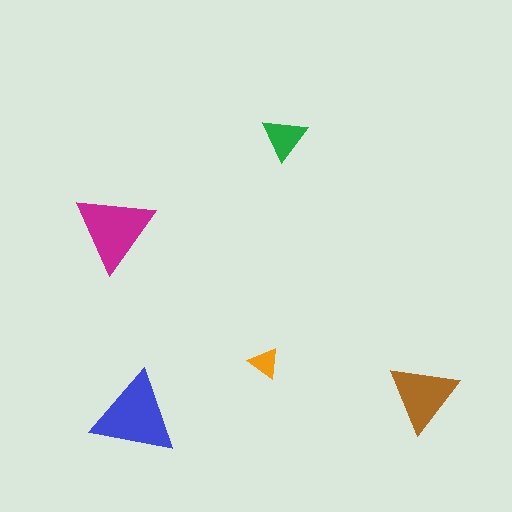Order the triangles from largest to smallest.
the blue one, the magenta one, the brown one, the green one, the orange one.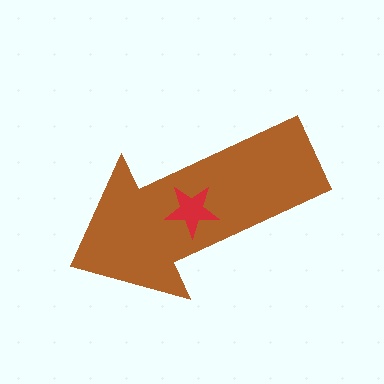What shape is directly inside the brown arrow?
The red star.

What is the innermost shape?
The red star.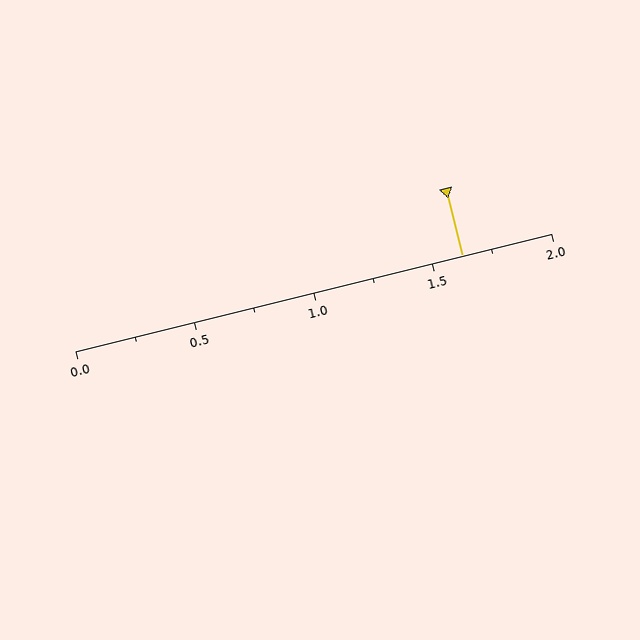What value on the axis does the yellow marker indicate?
The marker indicates approximately 1.62.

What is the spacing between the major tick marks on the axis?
The major ticks are spaced 0.5 apart.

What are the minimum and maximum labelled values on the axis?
The axis runs from 0.0 to 2.0.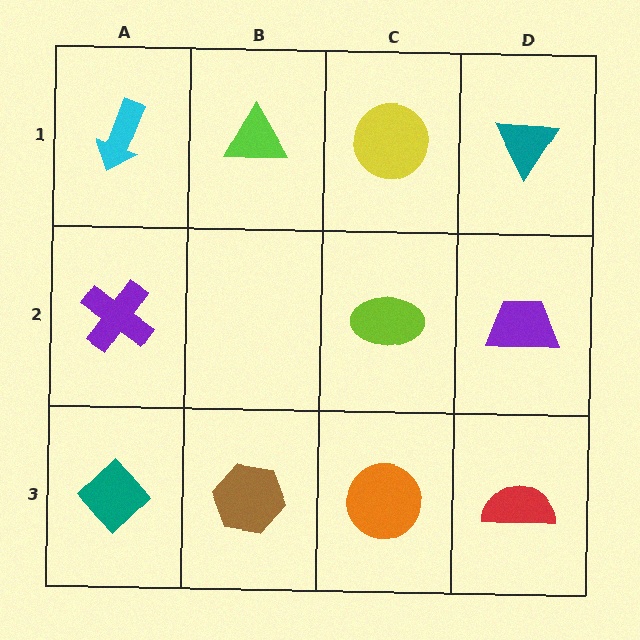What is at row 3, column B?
A brown hexagon.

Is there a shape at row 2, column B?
No, that cell is empty.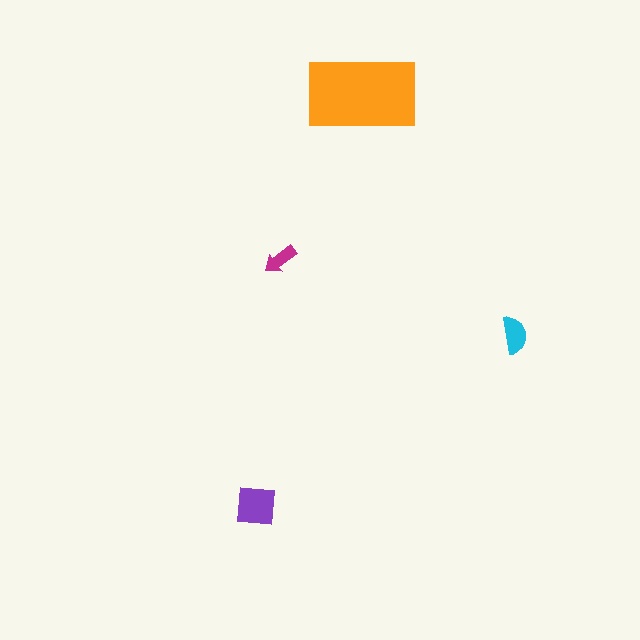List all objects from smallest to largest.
The magenta arrow, the cyan semicircle, the purple square, the orange rectangle.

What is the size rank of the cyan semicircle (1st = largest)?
3rd.